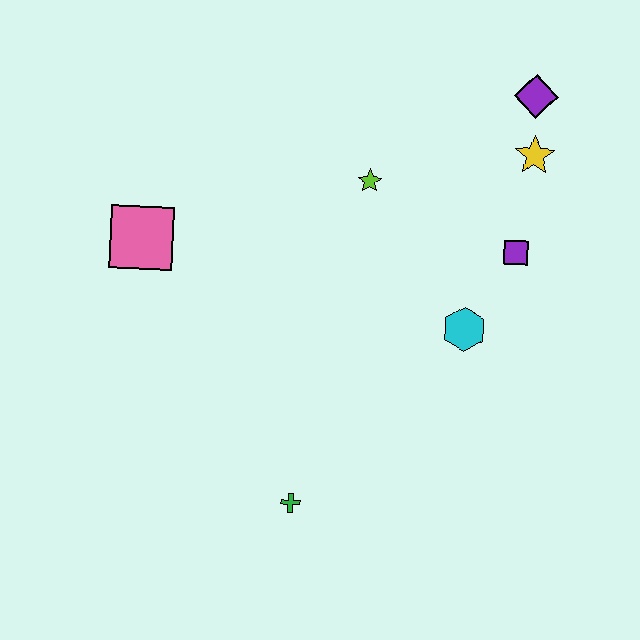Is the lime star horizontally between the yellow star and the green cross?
Yes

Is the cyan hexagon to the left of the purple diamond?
Yes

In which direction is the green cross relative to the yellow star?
The green cross is below the yellow star.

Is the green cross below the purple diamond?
Yes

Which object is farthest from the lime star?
The green cross is farthest from the lime star.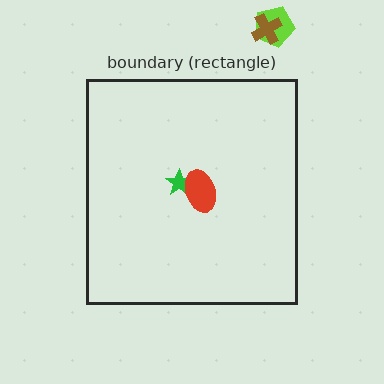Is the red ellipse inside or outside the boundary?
Inside.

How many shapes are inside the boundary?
2 inside, 2 outside.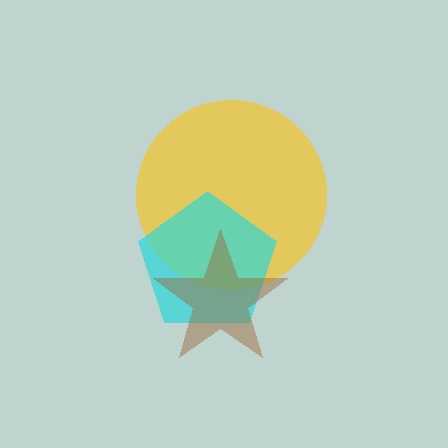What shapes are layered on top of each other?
The layered shapes are: a yellow circle, a cyan pentagon, a brown star.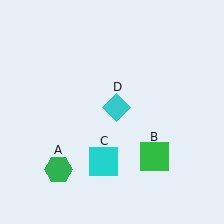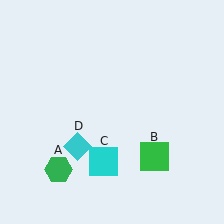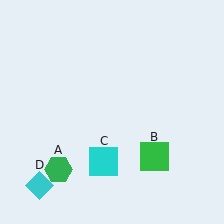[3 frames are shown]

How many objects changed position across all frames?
1 object changed position: cyan diamond (object D).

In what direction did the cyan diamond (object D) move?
The cyan diamond (object D) moved down and to the left.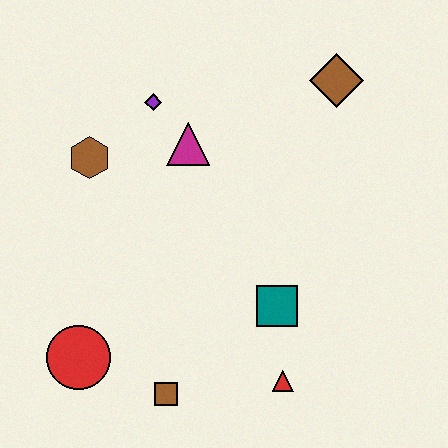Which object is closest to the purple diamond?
The magenta triangle is closest to the purple diamond.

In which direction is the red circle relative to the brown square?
The red circle is to the left of the brown square.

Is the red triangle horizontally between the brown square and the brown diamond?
Yes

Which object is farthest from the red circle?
The brown diamond is farthest from the red circle.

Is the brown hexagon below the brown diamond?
Yes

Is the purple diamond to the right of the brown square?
No